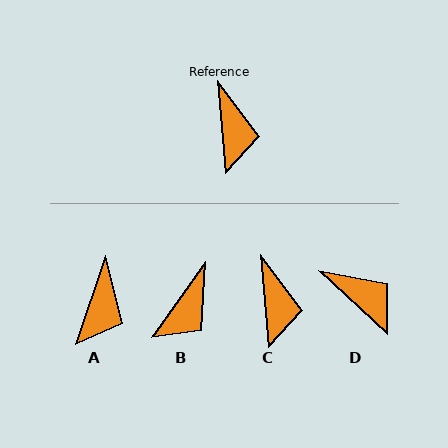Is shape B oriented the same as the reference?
No, it is off by about 40 degrees.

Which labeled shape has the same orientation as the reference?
C.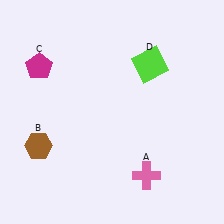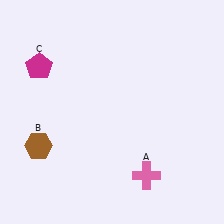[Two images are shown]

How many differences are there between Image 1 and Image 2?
There is 1 difference between the two images.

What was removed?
The lime square (D) was removed in Image 2.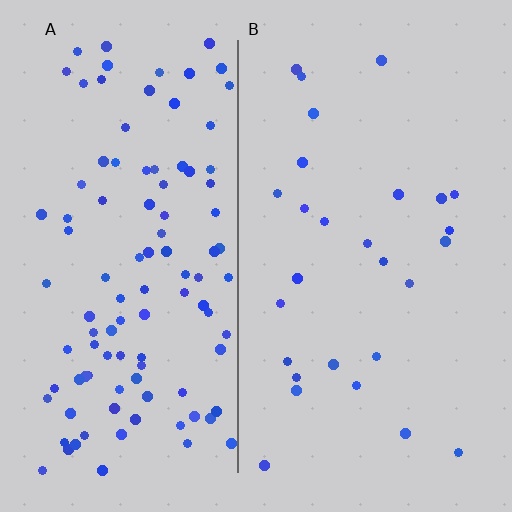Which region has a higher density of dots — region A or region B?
A (the left).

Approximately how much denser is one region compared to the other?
Approximately 3.8× — region A over region B.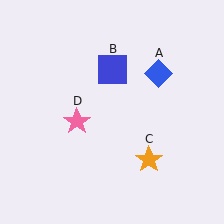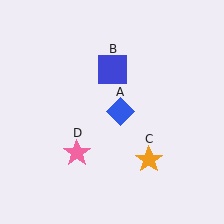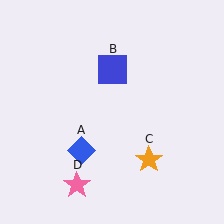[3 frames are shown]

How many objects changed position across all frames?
2 objects changed position: blue diamond (object A), pink star (object D).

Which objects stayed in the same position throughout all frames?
Blue square (object B) and orange star (object C) remained stationary.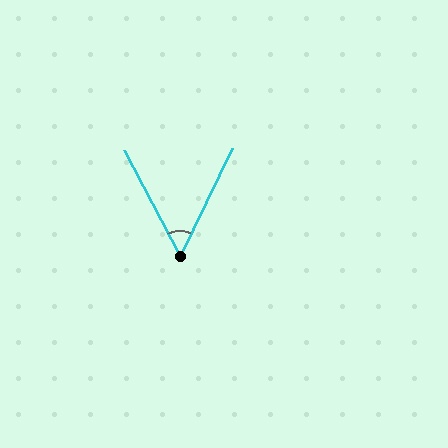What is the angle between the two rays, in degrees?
Approximately 53 degrees.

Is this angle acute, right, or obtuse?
It is acute.